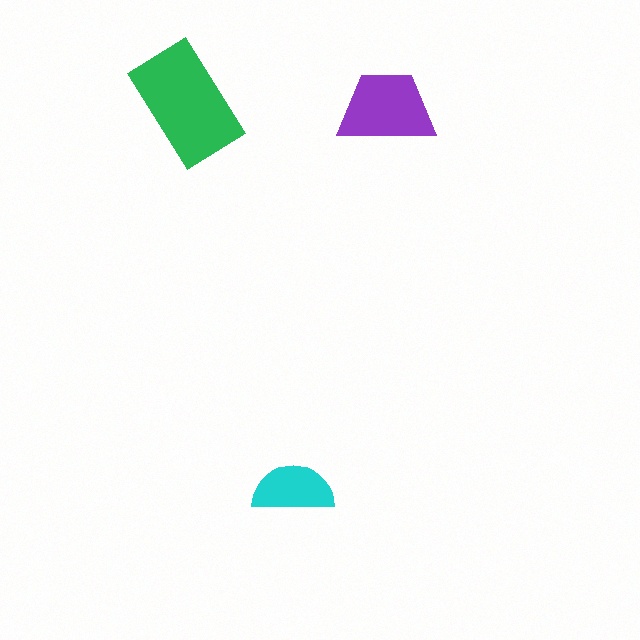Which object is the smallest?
The cyan semicircle.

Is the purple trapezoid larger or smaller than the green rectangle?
Smaller.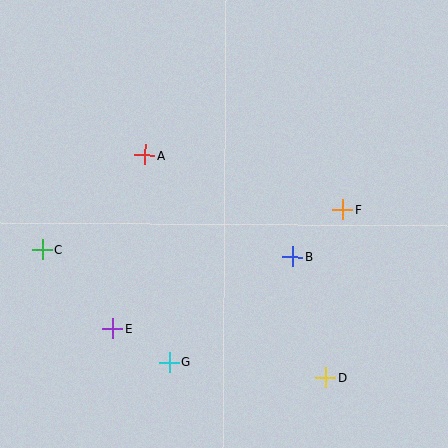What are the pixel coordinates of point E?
Point E is at (113, 329).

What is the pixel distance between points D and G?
The distance between D and G is 157 pixels.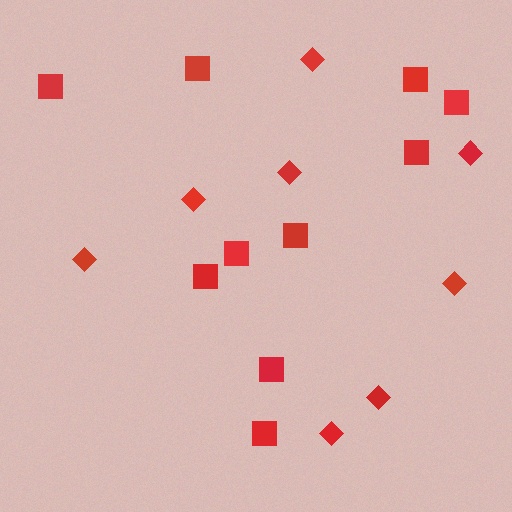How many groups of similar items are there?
There are 2 groups: one group of diamonds (8) and one group of squares (10).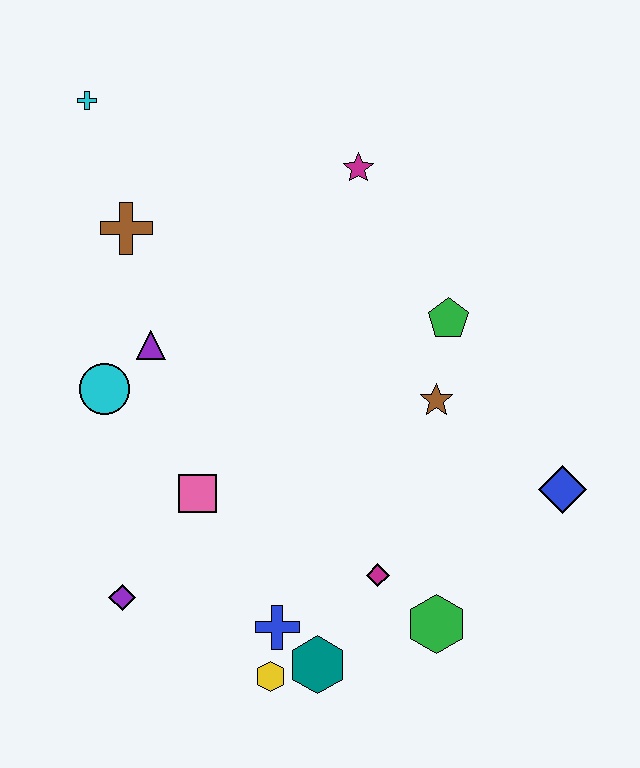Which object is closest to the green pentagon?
The brown star is closest to the green pentagon.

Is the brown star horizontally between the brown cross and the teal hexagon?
No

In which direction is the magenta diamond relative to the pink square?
The magenta diamond is to the right of the pink square.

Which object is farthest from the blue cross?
The cyan cross is farthest from the blue cross.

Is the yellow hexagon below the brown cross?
Yes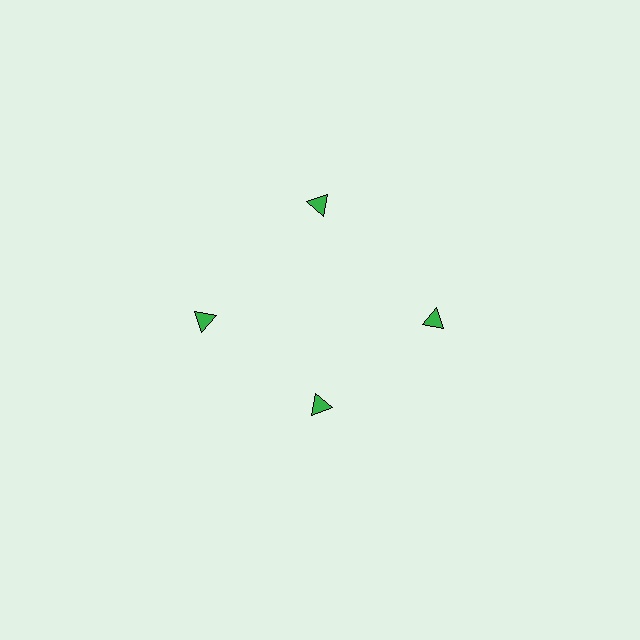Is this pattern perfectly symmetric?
No. The 4 green triangles are arranged in a ring, but one element near the 6 o'clock position is pulled inward toward the center, breaking the 4-fold rotational symmetry.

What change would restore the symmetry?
The symmetry would be restored by moving it outward, back onto the ring so that all 4 triangles sit at equal angles and equal distance from the center.